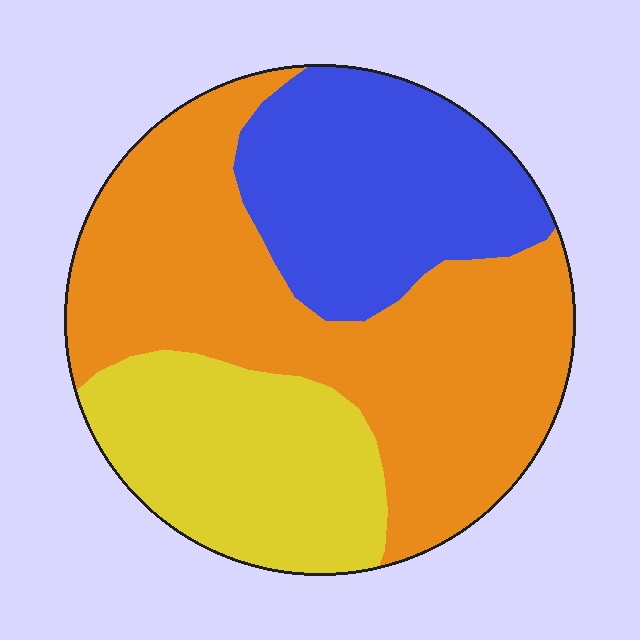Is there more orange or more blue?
Orange.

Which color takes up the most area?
Orange, at roughly 50%.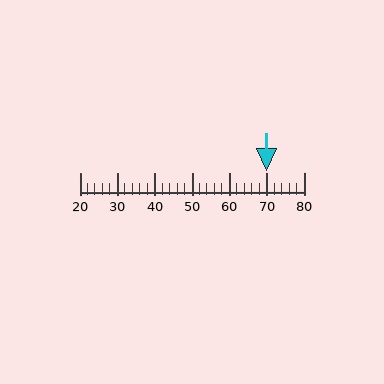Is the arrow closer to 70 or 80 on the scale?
The arrow is closer to 70.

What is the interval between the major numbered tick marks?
The major tick marks are spaced 10 units apart.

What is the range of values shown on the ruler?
The ruler shows values from 20 to 80.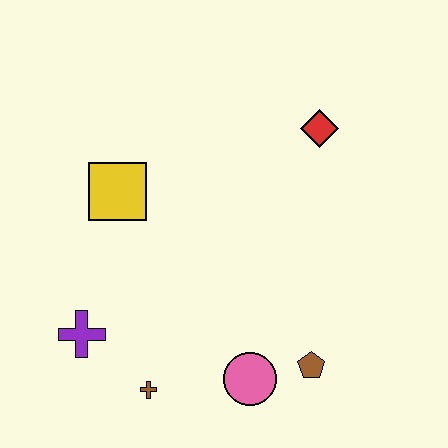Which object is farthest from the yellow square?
The brown pentagon is farthest from the yellow square.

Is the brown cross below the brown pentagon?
Yes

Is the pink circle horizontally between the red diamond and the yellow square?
Yes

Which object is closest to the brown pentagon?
The pink circle is closest to the brown pentagon.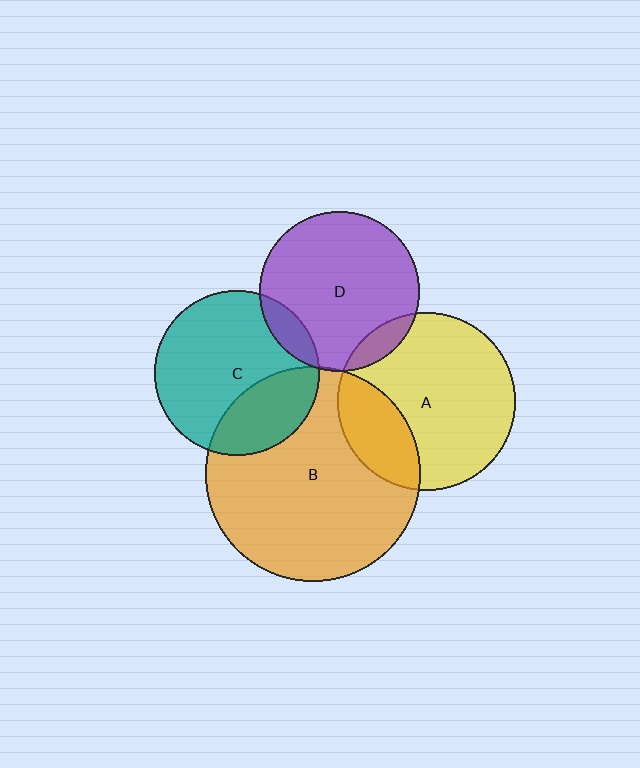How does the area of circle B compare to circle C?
Approximately 1.7 times.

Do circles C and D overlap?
Yes.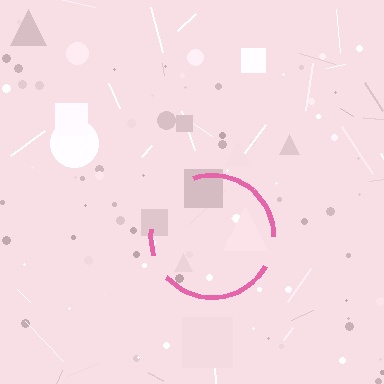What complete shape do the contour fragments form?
The contour fragments form a circle.